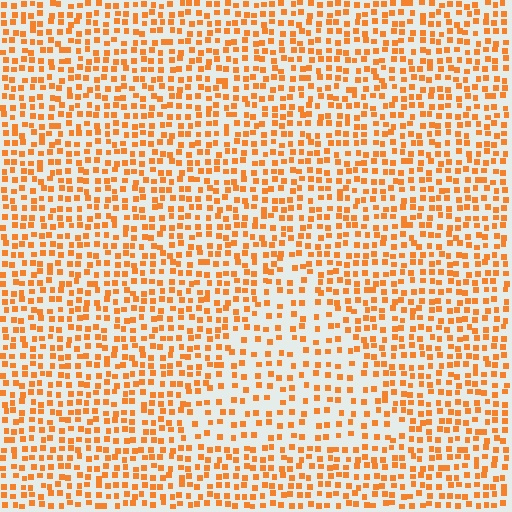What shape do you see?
I see a triangle.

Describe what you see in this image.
The image contains small orange elements arranged at two different densities. A triangle-shaped region is visible where the elements are less densely packed than the surrounding area.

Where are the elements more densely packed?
The elements are more densely packed outside the triangle boundary.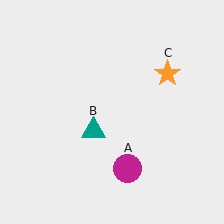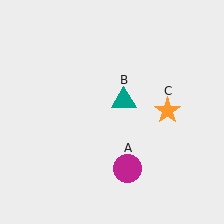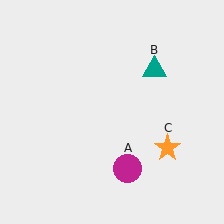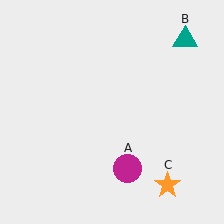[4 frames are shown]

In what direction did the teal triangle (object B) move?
The teal triangle (object B) moved up and to the right.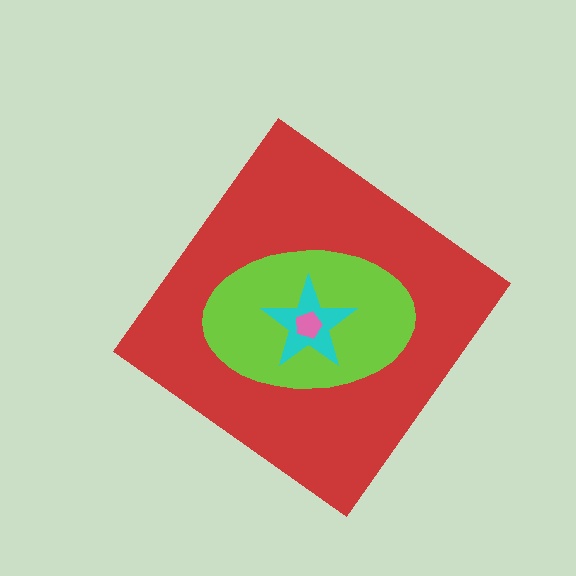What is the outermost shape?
The red diamond.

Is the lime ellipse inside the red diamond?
Yes.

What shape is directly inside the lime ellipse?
The cyan star.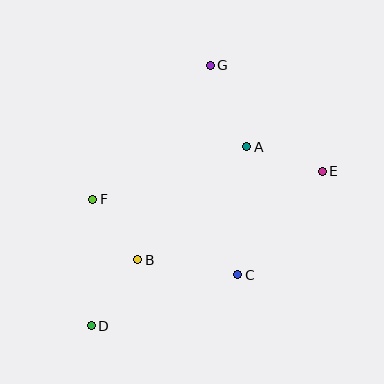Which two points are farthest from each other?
Points D and G are farthest from each other.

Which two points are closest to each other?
Points B and F are closest to each other.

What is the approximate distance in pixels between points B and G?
The distance between B and G is approximately 208 pixels.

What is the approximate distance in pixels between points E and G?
The distance between E and G is approximately 154 pixels.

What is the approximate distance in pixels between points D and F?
The distance between D and F is approximately 127 pixels.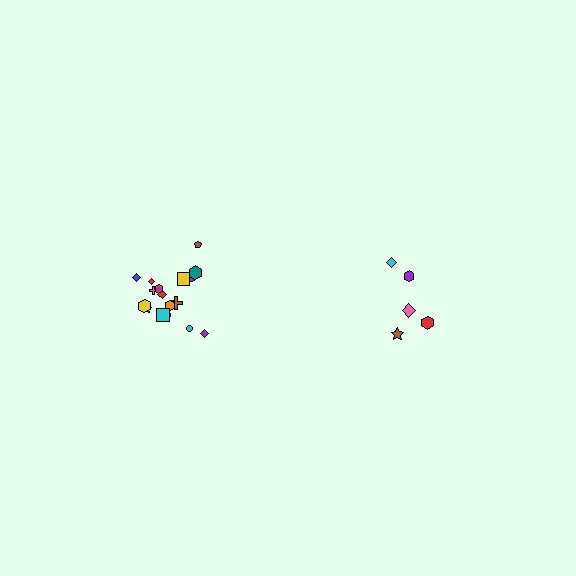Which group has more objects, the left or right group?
The left group.